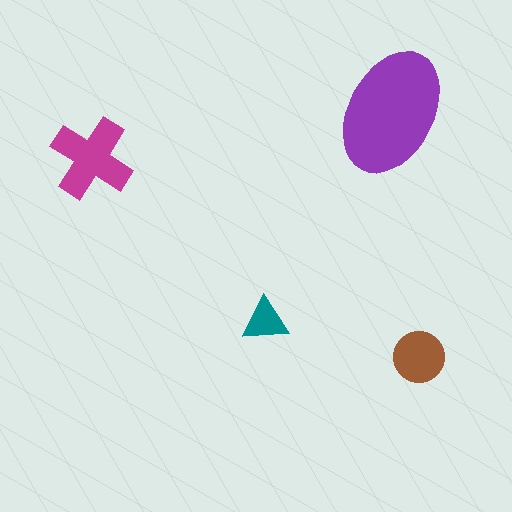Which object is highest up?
The purple ellipse is topmost.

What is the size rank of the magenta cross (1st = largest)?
2nd.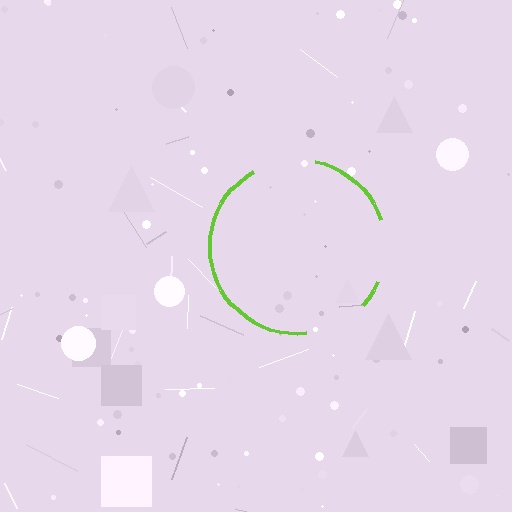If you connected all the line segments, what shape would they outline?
They would outline a circle.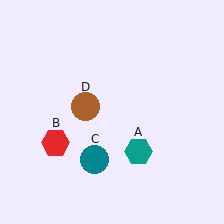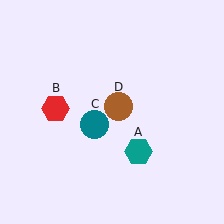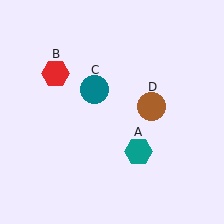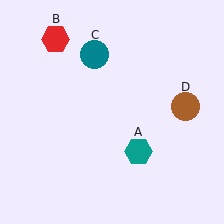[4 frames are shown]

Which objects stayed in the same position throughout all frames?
Teal hexagon (object A) remained stationary.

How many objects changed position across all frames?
3 objects changed position: red hexagon (object B), teal circle (object C), brown circle (object D).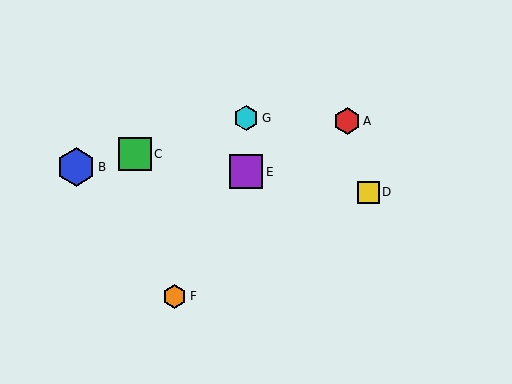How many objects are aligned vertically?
2 objects (E, G) are aligned vertically.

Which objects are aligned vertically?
Objects E, G are aligned vertically.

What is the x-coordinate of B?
Object B is at x≈76.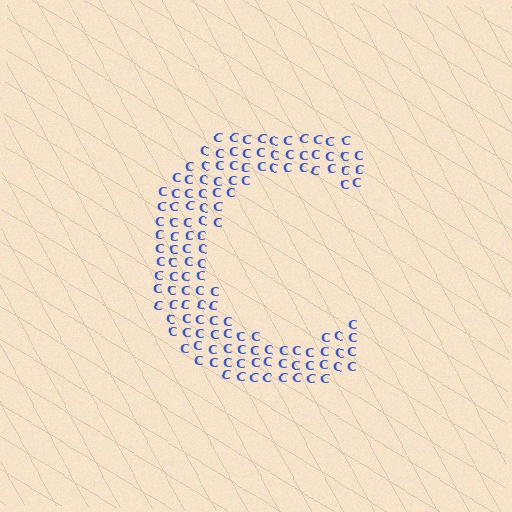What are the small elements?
The small elements are letter C's.